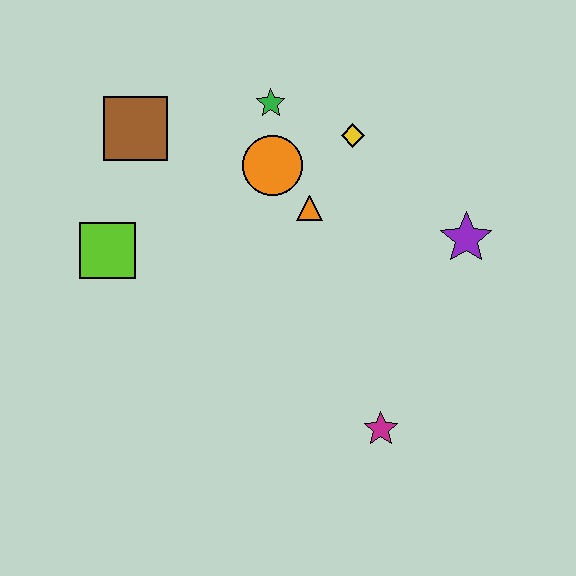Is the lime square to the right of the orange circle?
No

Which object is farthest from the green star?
The magenta star is farthest from the green star.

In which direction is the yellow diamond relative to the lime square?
The yellow diamond is to the right of the lime square.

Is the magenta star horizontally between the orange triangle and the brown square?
No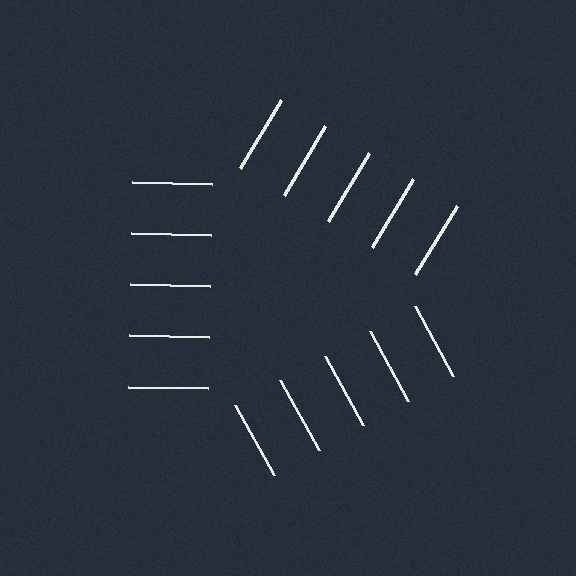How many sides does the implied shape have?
3 sides — the line-ends trace a triangle.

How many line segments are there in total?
15 — 5 along each of the 3 edges.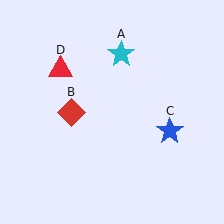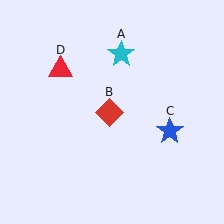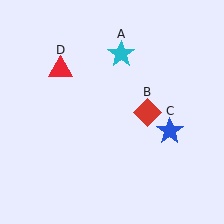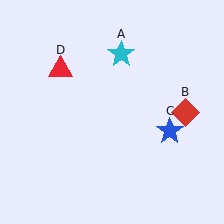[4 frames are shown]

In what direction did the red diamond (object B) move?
The red diamond (object B) moved right.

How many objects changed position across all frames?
1 object changed position: red diamond (object B).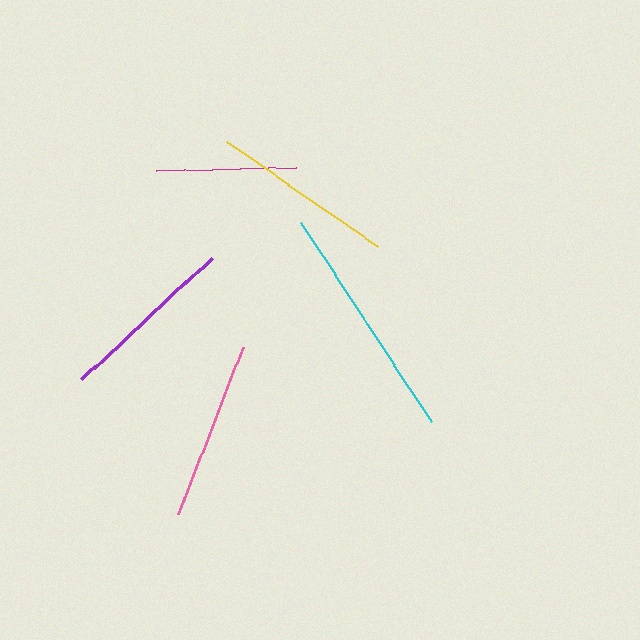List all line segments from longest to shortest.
From longest to shortest: cyan, yellow, pink, purple, magenta.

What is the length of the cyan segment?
The cyan segment is approximately 239 pixels long.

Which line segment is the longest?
The cyan line is the longest at approximately 239 pixels.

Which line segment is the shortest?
The magenta line is the shortest at approximately 140 pixels.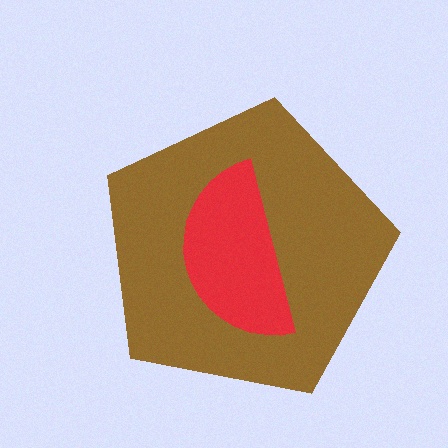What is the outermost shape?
The brown pentagon.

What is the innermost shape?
The red semicircle.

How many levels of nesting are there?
2.